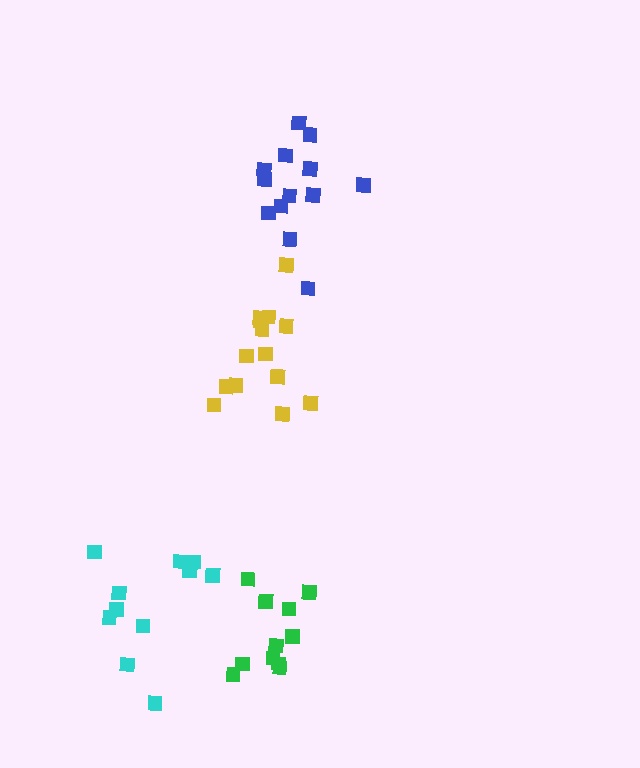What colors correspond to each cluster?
The clusters are colored: yellow, cyan, blue, green.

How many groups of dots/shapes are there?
There are 4 groups.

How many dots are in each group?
Group 1: 14 dots, Group 2: 11 dots, Group 3: 13 dots, Group 4: 11 dots (49 total).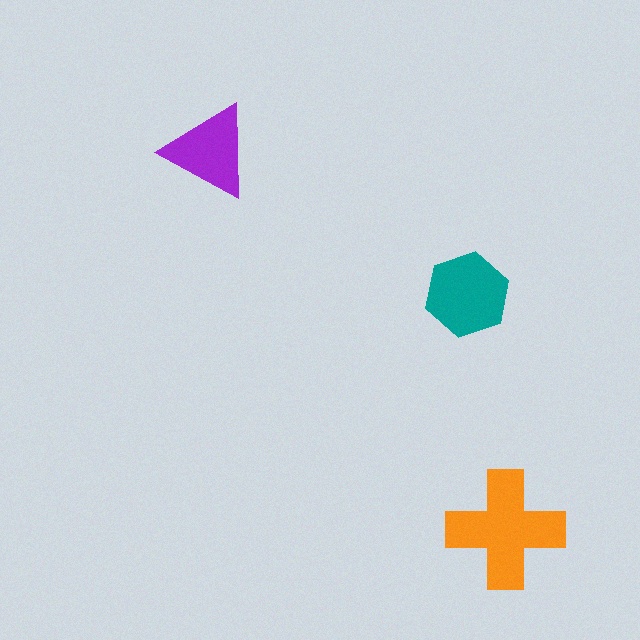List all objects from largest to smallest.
The orange cross, the teal hexagon, the purple triangle.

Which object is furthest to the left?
The purple triangle is leftmost.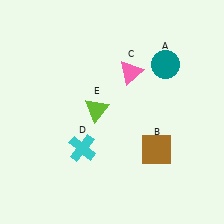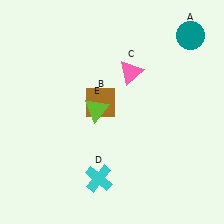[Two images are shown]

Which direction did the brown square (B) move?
The brown square (B) moved left.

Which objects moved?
The objects that moved are: the teal circle (A), the brown square (B), the cyan cross (D).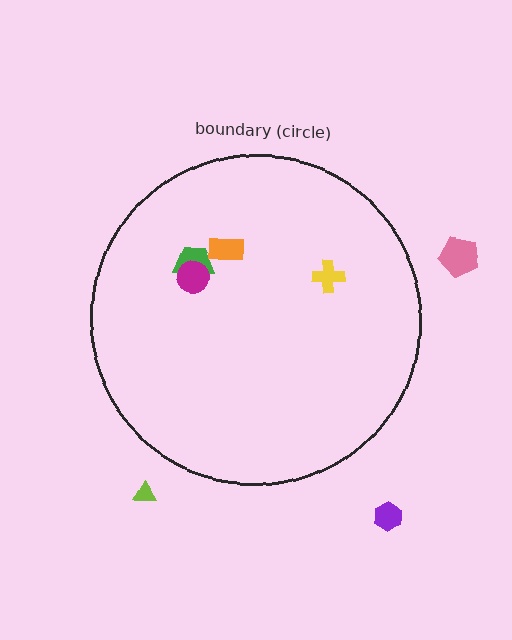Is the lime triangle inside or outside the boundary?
Outside.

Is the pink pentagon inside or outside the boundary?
Outside.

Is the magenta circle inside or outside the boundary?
Inside.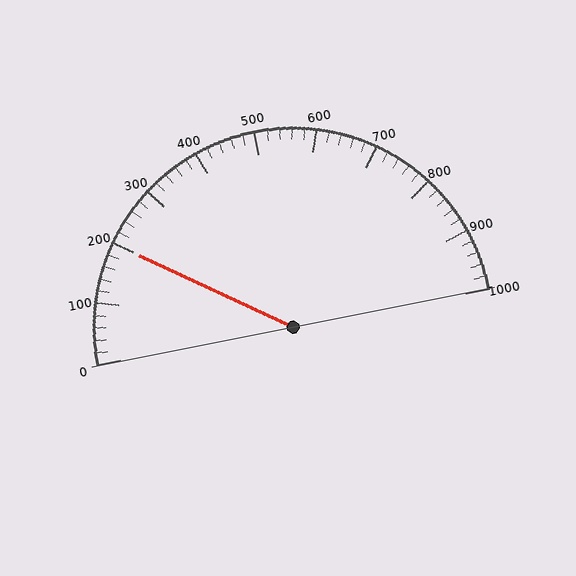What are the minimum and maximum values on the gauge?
The gauge ranges from 0 to 1000.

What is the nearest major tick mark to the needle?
The nearest major tick mark is 200.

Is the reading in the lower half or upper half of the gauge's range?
The reading is in the lower half of the range (0 to 1000).